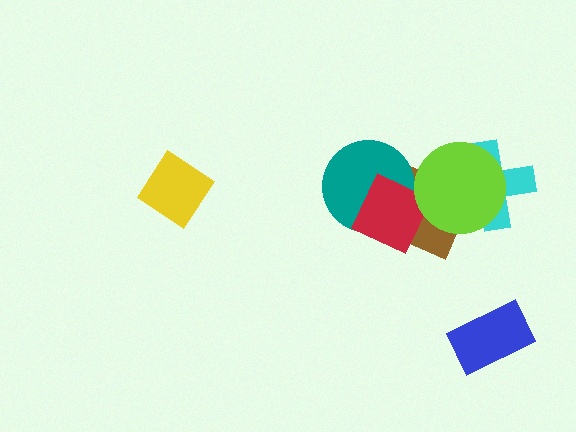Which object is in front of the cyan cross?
The lime circle is in front of the cyan cross.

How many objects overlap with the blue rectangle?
0 objects overlap with the blue rectangle.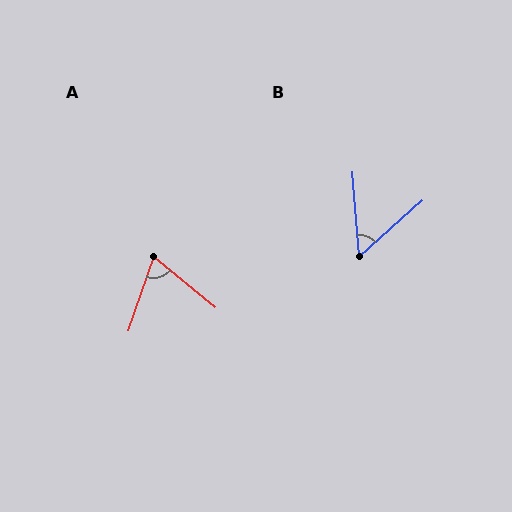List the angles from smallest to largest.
B (53°), A (70°).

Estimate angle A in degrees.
Approximately 70 degrees.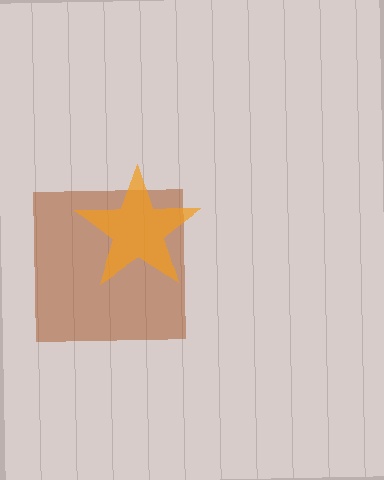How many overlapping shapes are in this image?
There are 2 overlapping shapes in the image.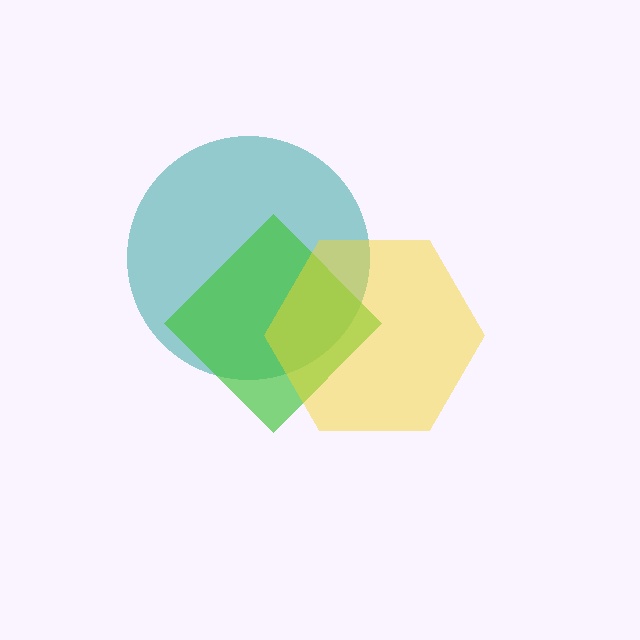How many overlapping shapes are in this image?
There are 3 overlapping shapes in the image.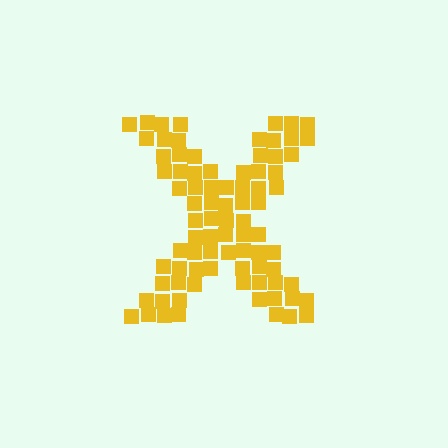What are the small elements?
The small elements are squares.